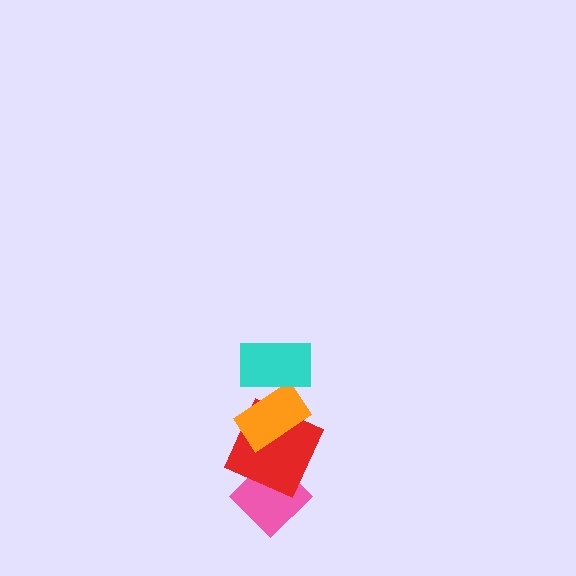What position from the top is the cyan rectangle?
The cyan rectangle is 1st from the top.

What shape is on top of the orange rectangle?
The cyan rectangle is on top of the orange rectangle.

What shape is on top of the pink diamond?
The red square is on top of the pink diamond.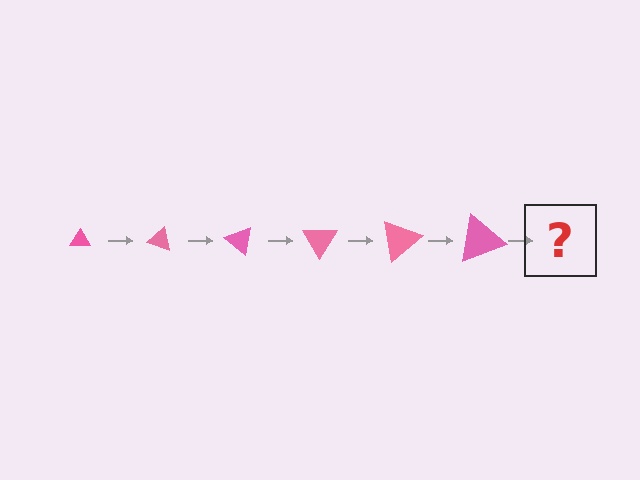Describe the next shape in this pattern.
It should be a triangle, larger than the previous one and rotated 120 degrees from the start.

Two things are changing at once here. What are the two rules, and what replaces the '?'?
The two rules are that the triangle grows larger each step and it rotates 20 degrees each step. The '?' should be a triangle, larger than the previous one and rotated 120 degrees from the start.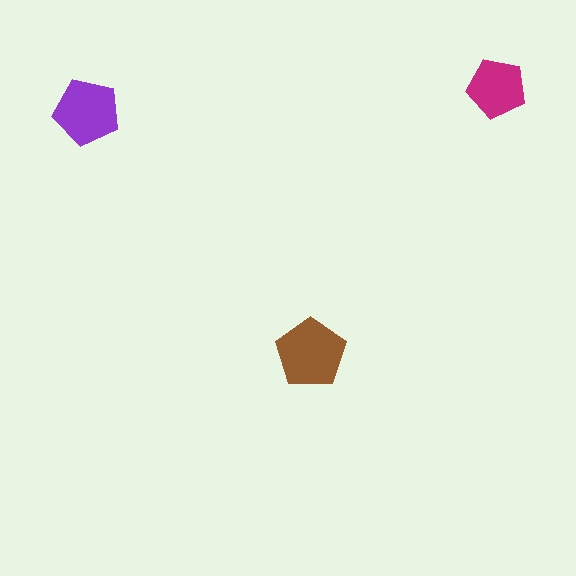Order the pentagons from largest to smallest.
the brown one, the purple one, the magenta one.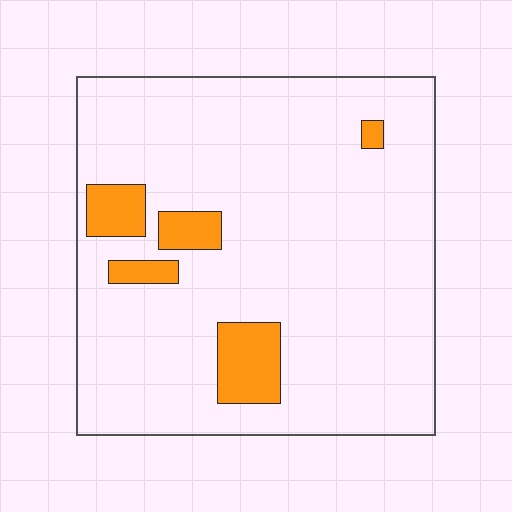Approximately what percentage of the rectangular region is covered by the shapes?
Approximately 10%.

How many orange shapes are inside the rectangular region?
5.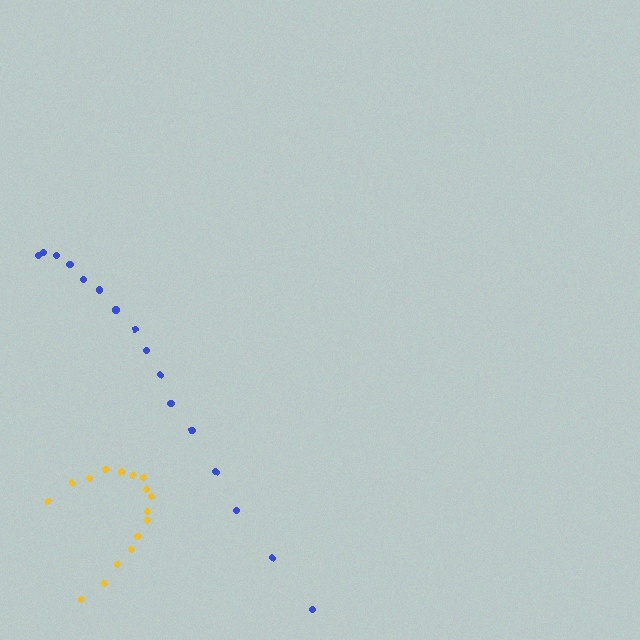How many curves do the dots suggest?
There are 2 distinct paths.